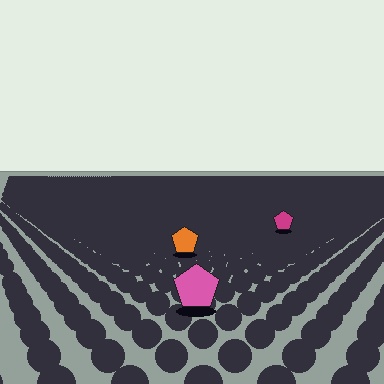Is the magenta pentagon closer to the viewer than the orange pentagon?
No. The orange pentagon is closer — you can tell from the texture gradient: the ground texture is coarser near it.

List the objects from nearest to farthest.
From nearest to farthest: the pink pentagon, the orange pentagon, the magenta pentagon.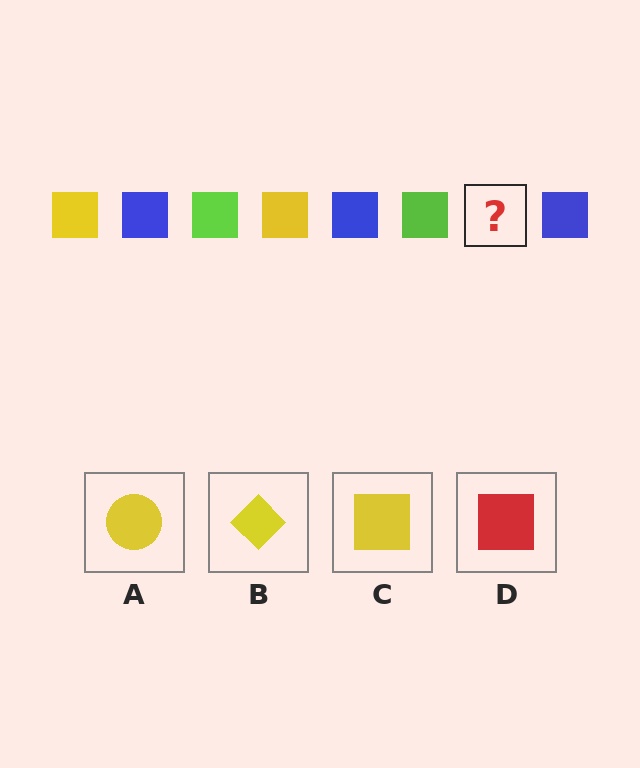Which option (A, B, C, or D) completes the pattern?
C.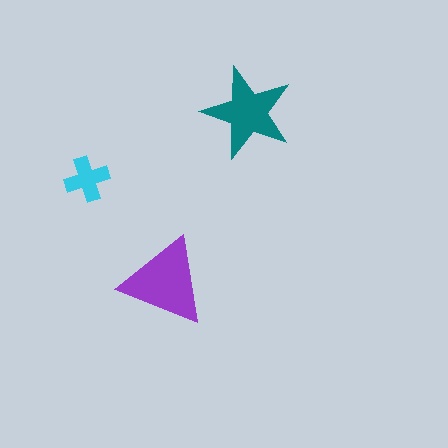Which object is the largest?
The purple triangle.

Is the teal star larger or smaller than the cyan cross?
Larger.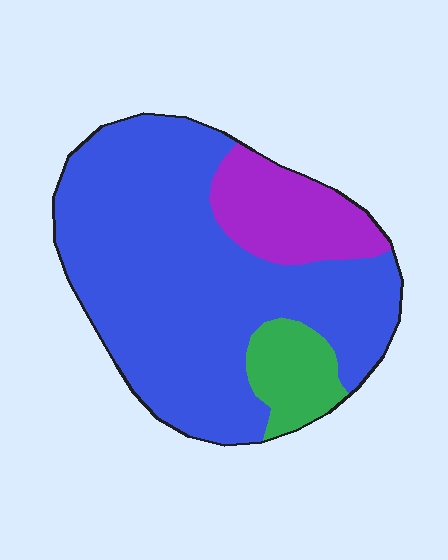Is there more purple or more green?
Purple.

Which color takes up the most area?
Blue, at roughly 75%.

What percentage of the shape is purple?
Purple takes up less than a quarter of the shape.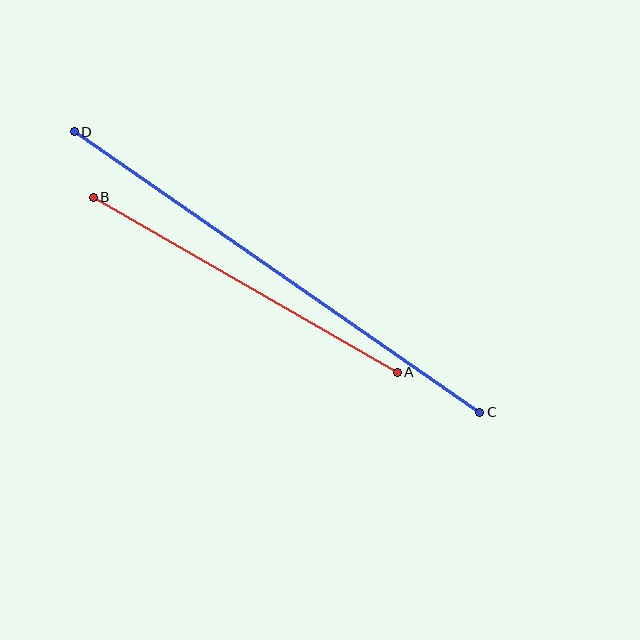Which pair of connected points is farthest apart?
Points C and D are farthest apart.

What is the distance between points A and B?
The distance is approximately 351 pixels.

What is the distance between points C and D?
The distance is approximately 493 pixels.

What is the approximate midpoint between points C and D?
The midpoint is at approximately (277, 272) pixels.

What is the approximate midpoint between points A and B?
The midpoint is at approximately (245, 285) pixels.